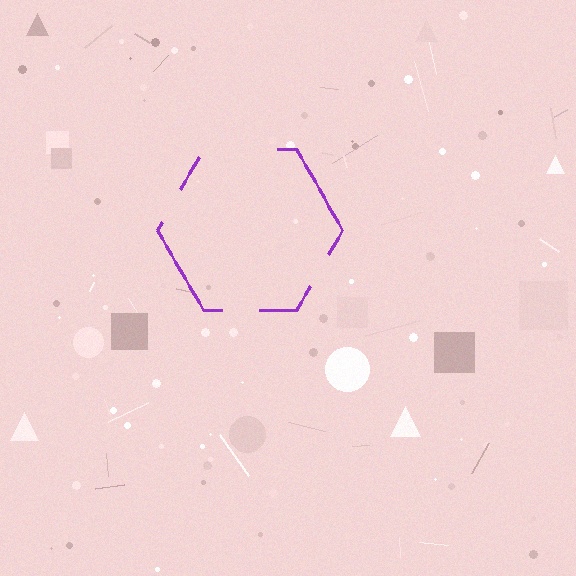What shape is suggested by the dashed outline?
The dashed outline suggests a hexagon.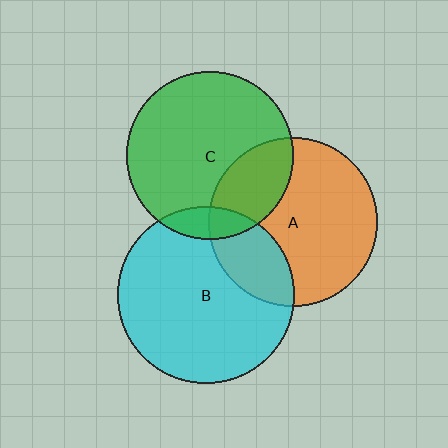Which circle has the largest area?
Circle B (cyan).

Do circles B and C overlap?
Yes.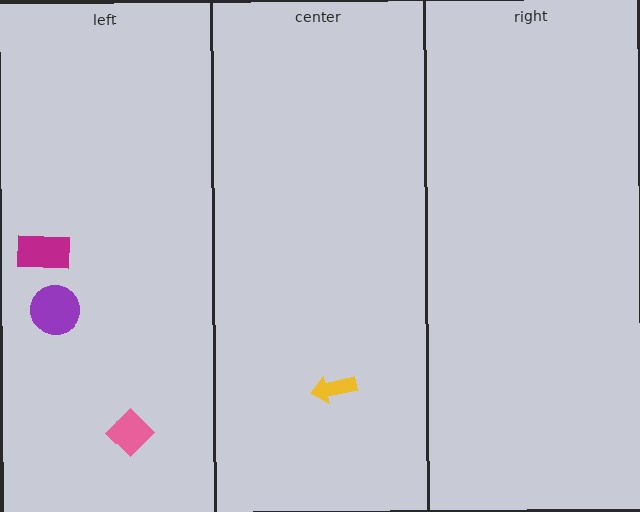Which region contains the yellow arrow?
The center region.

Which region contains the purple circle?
The left region.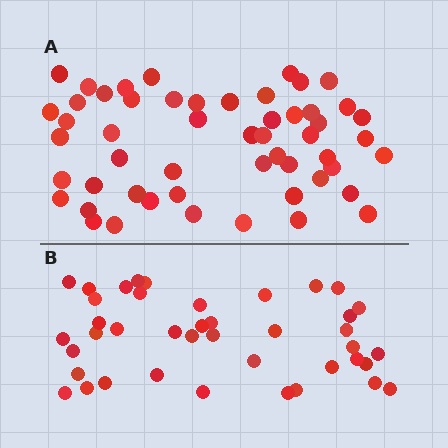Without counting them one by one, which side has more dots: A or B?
Region A (the top region) has more dots.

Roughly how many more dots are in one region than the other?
Region A has roughly 12 or so more dots than region B.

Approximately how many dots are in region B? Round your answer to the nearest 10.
About 40 dots. (The exact count is 41, which rounds to 40.)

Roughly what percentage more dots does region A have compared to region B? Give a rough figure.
About 30% more.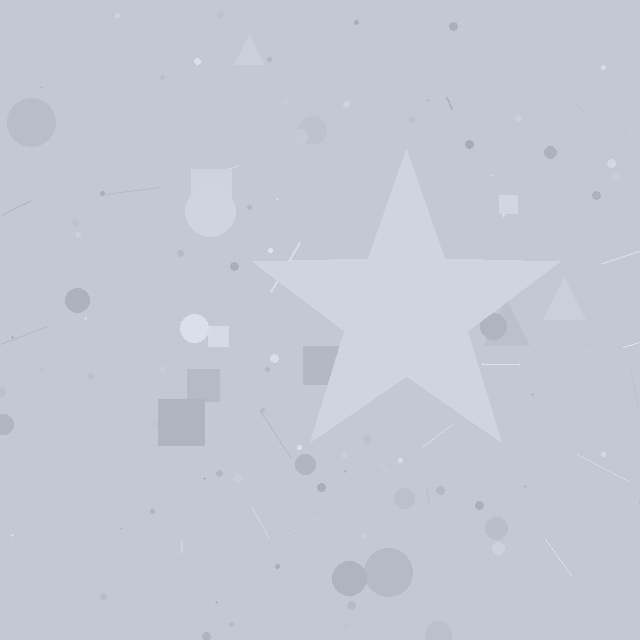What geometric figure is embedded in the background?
A star is embedded in the background.